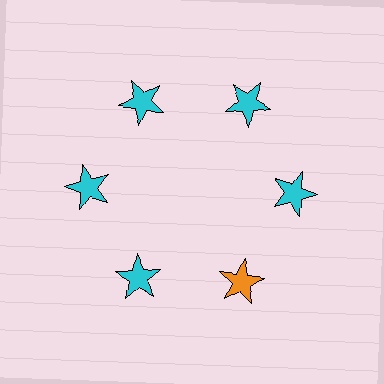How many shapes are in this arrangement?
There are 6 shapes arranged in a ring pattern.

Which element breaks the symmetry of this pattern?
The orange star at roughly the 5 o'clock position breaks the symmetry. All other shapes are cyan stars.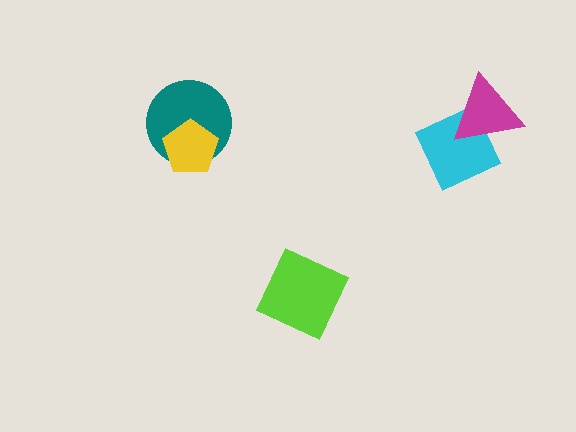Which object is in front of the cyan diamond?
The magenta triangle is in front of the cyan diamond.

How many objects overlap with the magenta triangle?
1 object overlaps with the magenta triangle.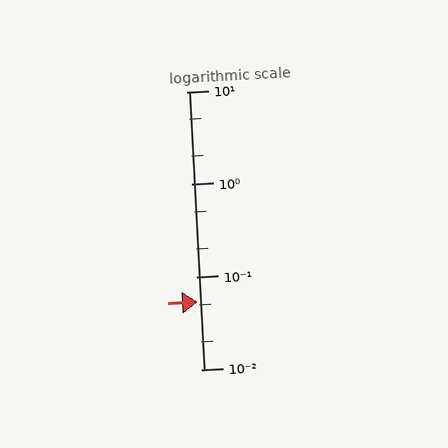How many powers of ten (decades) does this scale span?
The scale spans 3 decades, from 0.01 to 10.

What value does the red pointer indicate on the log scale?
The pointer indicates approximately 0.053.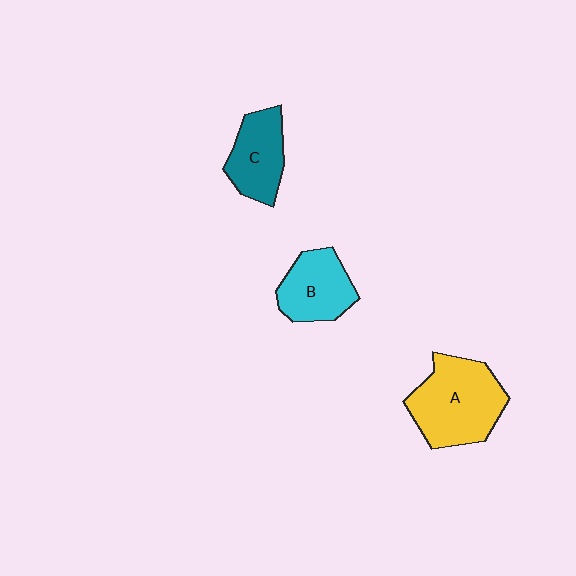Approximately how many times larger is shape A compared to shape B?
Approximately 1.5 times.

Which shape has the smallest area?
Shape C (teal).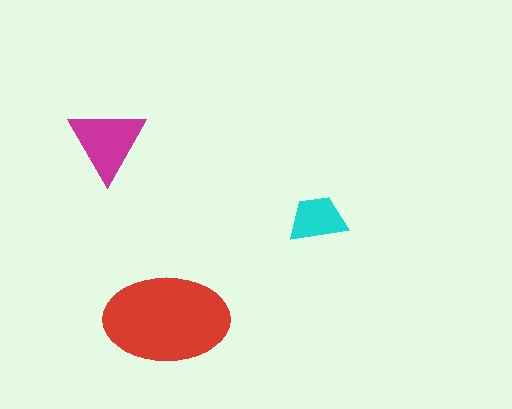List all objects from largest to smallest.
The red ellipse, the magenta triangle, the cyan trapezoid.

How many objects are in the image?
There are 3 objects in the image.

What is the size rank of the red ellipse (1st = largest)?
1st.